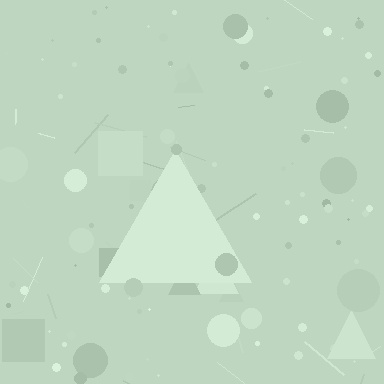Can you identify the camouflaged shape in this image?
The camouflaged shape is a triangle.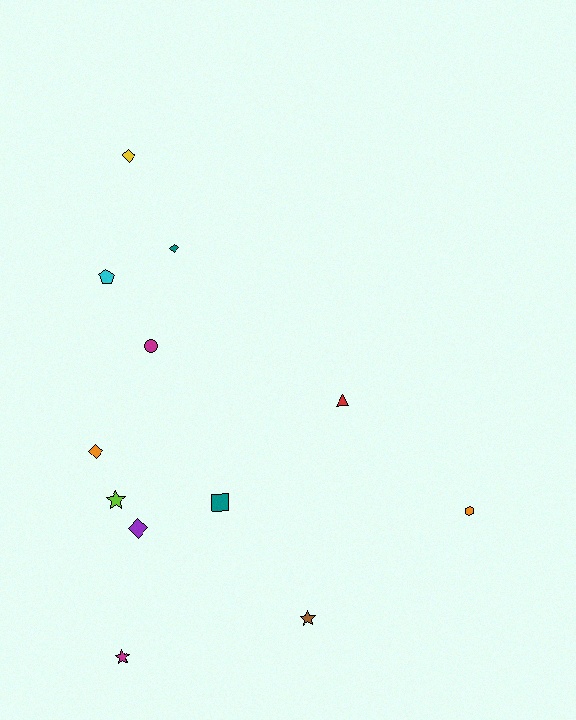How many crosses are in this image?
There are no crosses.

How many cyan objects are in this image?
There is 1 cyan object.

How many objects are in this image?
There are 12 objects.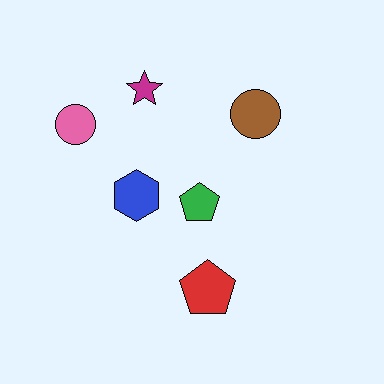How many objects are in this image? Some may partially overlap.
There are 6 objects.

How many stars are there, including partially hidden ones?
There is 1 star.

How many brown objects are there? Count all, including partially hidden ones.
There is 1 brown object.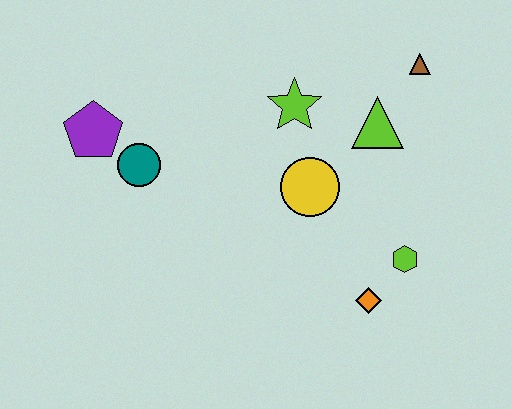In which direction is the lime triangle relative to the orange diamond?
The lime triangle is above the orange diamond.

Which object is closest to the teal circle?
The purple pentagon is closest to the teal circle.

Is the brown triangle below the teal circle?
No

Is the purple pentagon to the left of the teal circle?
Yes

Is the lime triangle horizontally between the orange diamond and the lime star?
No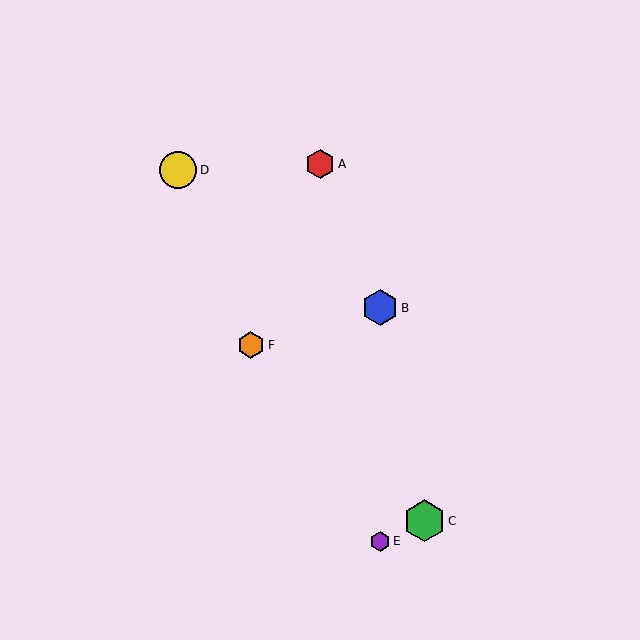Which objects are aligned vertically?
Objects B, E are aligned vertically.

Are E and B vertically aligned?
Yes, both are at x≈380.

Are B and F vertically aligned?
No, B is at x≈380 and F is at x≈251.